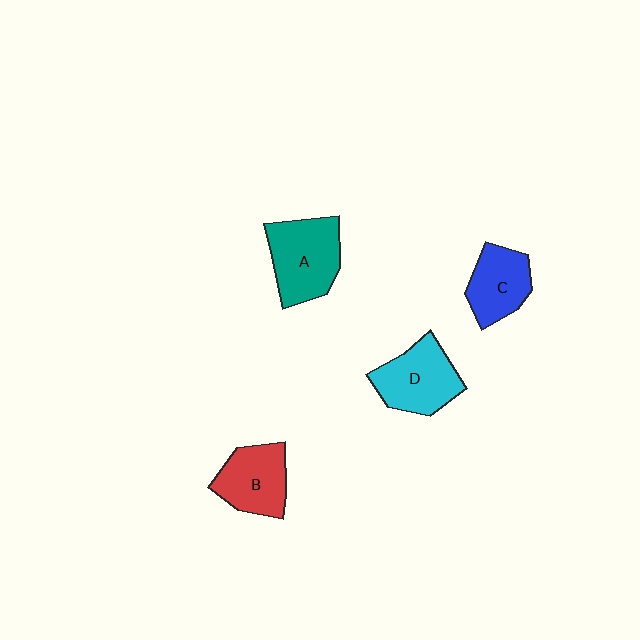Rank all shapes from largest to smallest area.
From largest to smallest: A (teal), D (cyan), B (red), C (blue).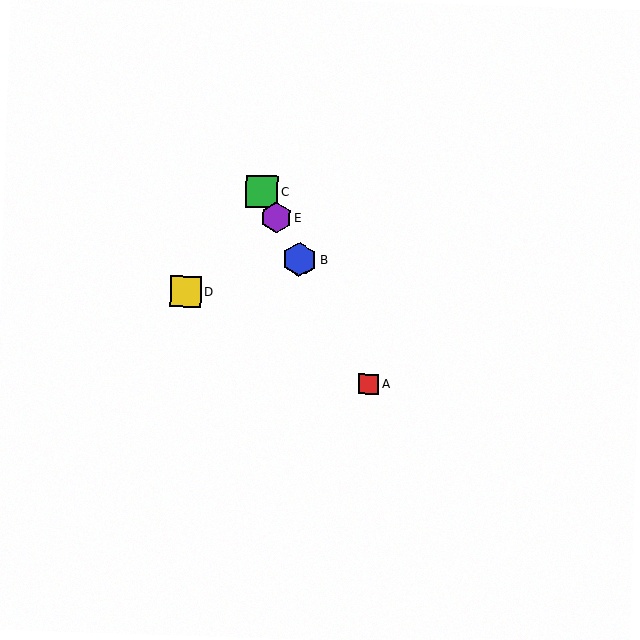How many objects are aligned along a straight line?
4 objects (A, B, C, E) are aligned along a straight line.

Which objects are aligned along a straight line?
Objects A, B, C, E are aligned along a straight line.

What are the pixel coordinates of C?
Object C is at (262, 191).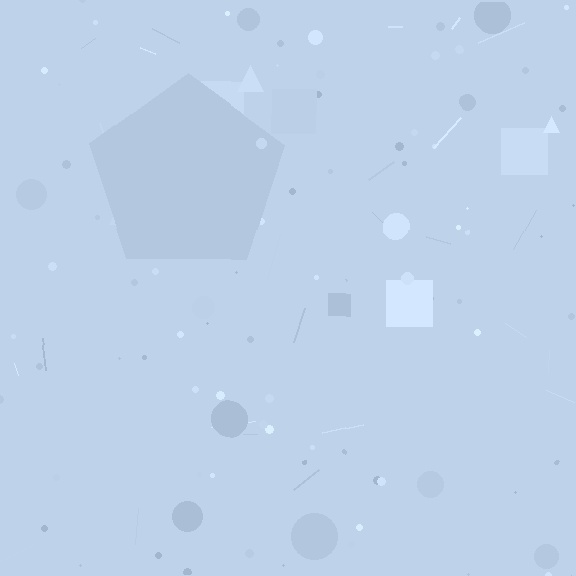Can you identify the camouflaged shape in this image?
The camouflaged shape is a pentagon.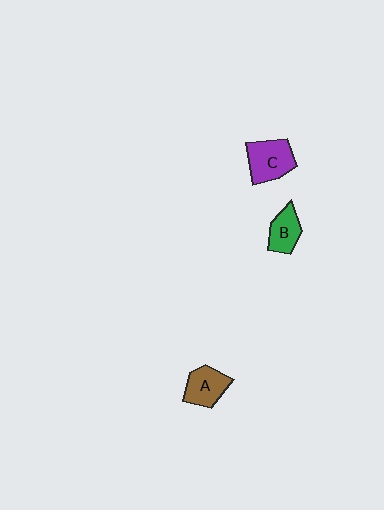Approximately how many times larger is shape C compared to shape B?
Approximately 1.5 times.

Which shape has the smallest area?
Shape B (green).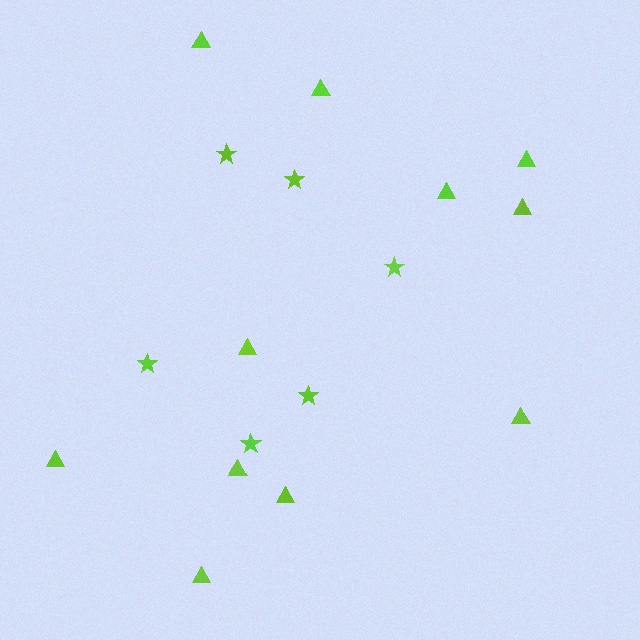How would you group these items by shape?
There are 2 groups: one group of triangles (11) and one group of stars (6).